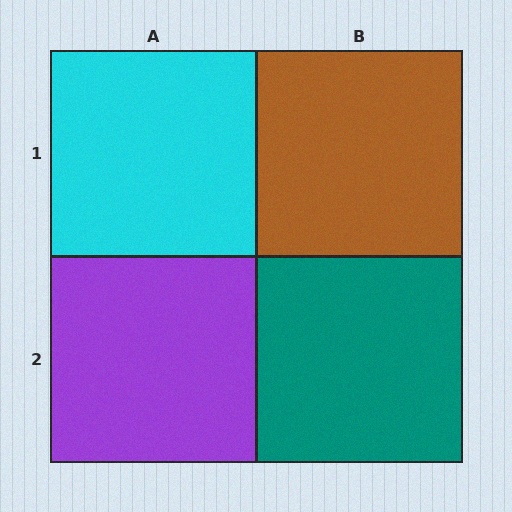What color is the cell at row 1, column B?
Brown.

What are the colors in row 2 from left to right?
Purple, teal.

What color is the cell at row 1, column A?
Cyan.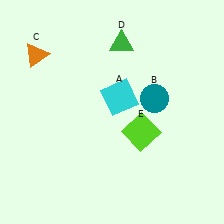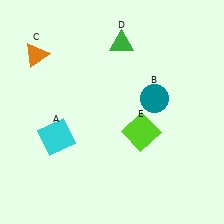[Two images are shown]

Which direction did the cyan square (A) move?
The cyan square (A) moved left.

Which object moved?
The cyan square (A) moved left.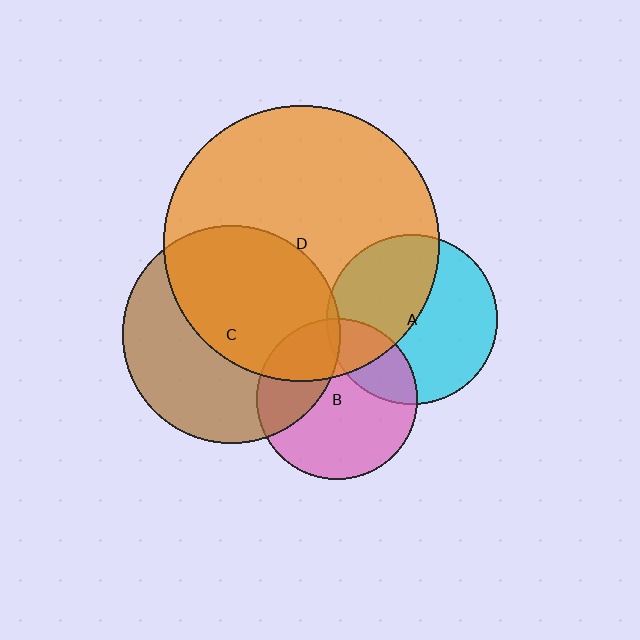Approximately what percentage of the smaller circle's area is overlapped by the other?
Approximately 25%.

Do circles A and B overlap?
Yes.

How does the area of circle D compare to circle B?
Approximately 2.9 times.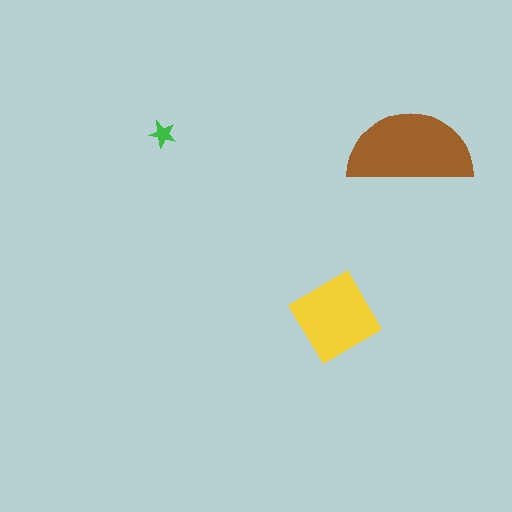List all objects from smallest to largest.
The green star, the yellow diamond, the brown semicircle.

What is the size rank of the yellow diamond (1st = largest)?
2nd.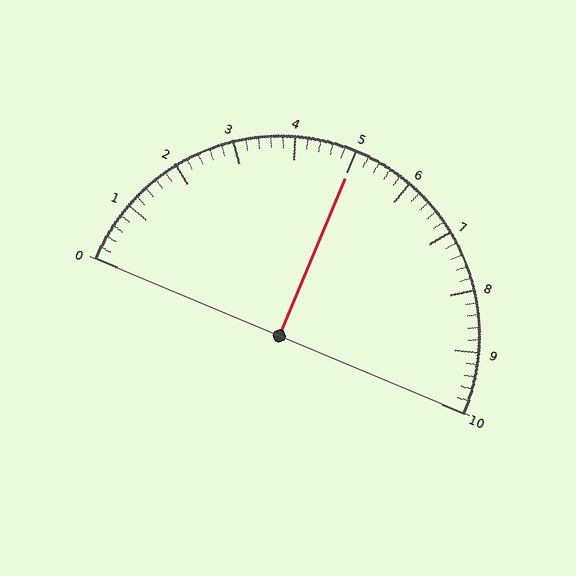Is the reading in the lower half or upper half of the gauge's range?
The reading is in the upper half of the range (0 to 10).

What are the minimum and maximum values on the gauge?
The gauge ranges from 0 to 10.